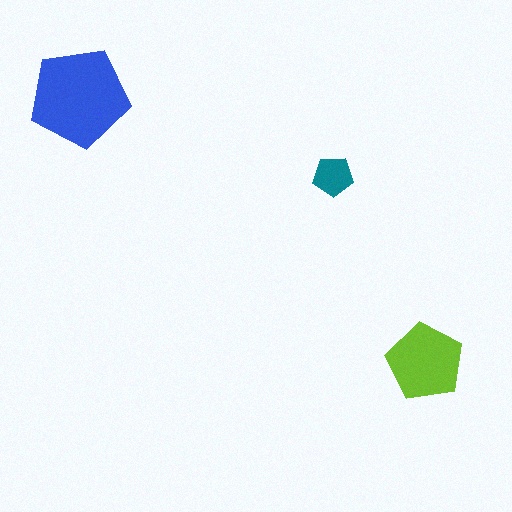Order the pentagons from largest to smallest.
the blue one, the lime one, the teal one.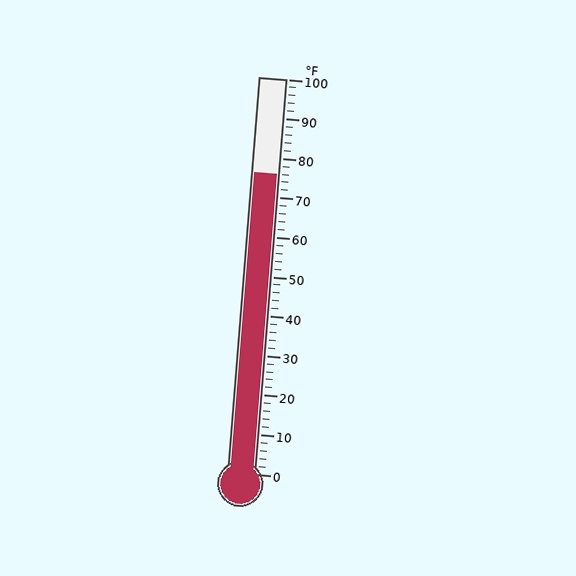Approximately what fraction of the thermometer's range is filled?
The thermometer is filled to approximately 75% of its range.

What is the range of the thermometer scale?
The thermometer scale ranges from 0°F to 100°F.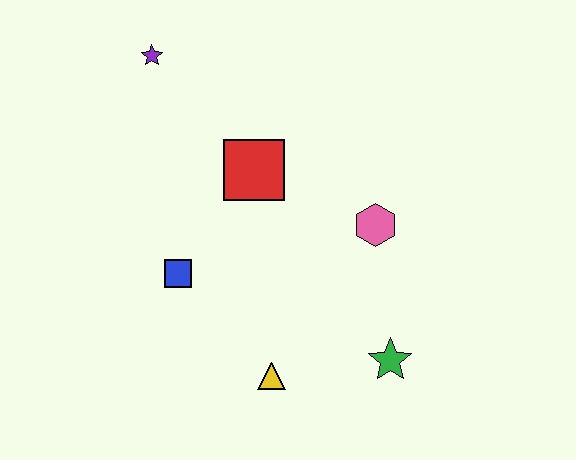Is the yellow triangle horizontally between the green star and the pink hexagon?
No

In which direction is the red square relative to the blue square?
The red square is above the blue square.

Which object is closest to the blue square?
The red square is closest to the blue square.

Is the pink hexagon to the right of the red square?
Yes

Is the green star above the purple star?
No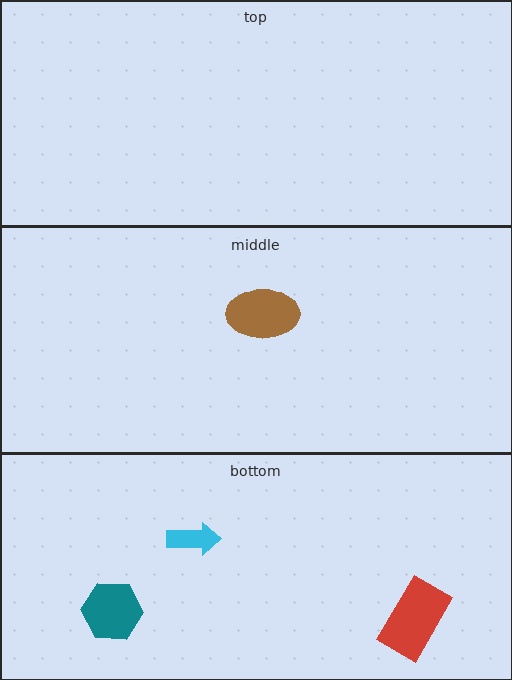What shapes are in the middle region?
The brown ellipse.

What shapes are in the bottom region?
The cyan arrow, the red rectangle, the teal hexagon.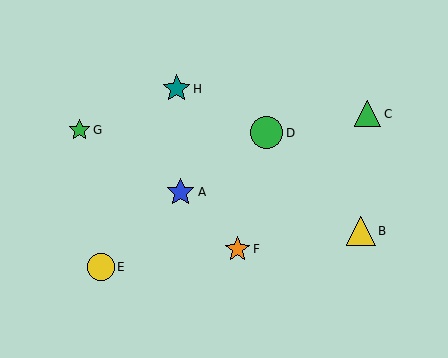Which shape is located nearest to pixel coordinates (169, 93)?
The teal star (labeled H) at (177, 89) is nearest to that location.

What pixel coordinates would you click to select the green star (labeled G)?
Click at (79, 130) to select the green star G.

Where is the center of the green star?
The center of the green star is at (79, 130).